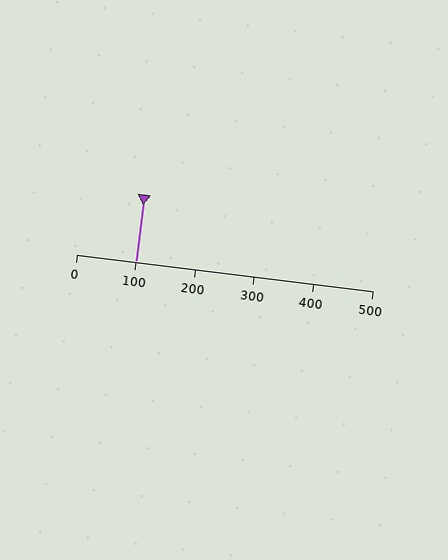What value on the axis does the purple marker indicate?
The marker indicates approximately 100.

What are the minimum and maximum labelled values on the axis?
The axis runs from 0 to 500.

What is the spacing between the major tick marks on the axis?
The major ticks are spaced 100 apart.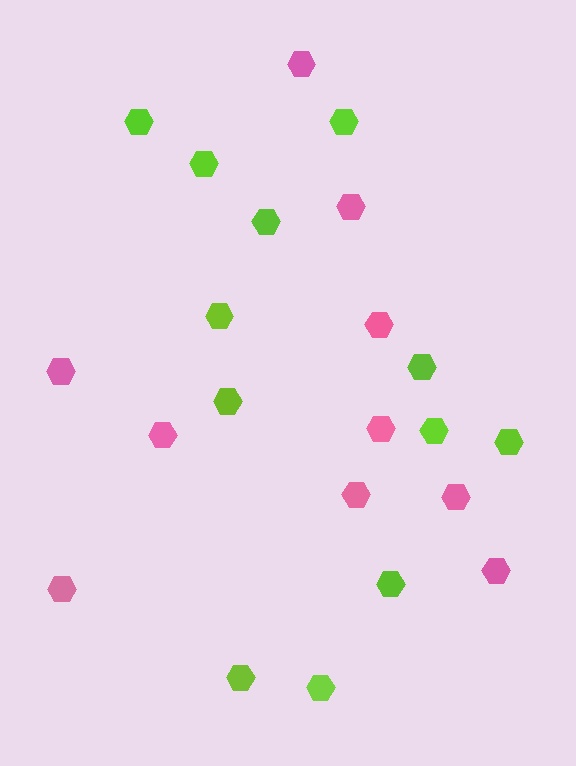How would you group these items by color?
There are 2 groups: one group of pink hexagons (10) and one group of lime hexagons (12).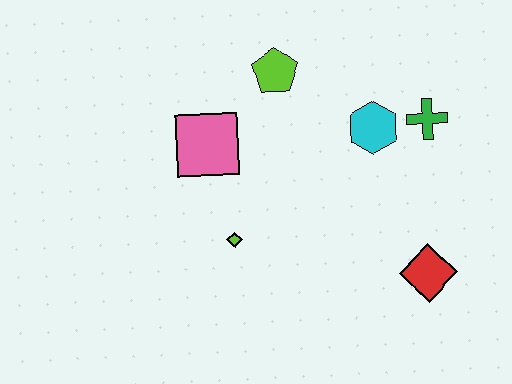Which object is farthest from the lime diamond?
The green cross is farthest from the lime diamond.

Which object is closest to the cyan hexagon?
The green cross is closest to the cyan hexagon.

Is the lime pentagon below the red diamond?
No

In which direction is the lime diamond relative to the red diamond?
The lime diamond is to the left of the red diamond.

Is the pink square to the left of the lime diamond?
Yes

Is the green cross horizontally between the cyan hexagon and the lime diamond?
No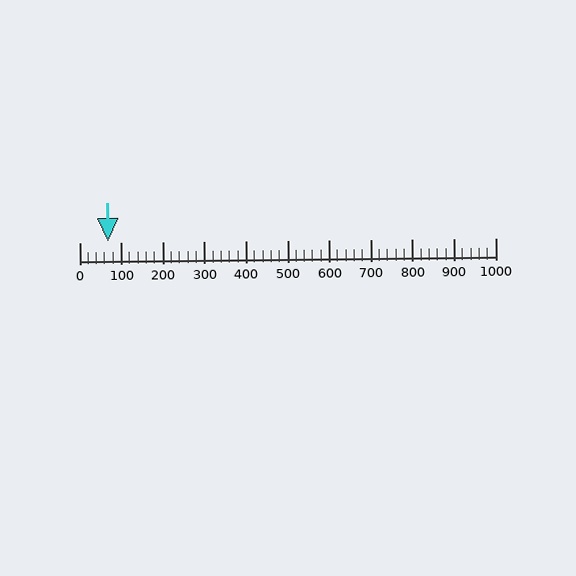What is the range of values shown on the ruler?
The ruler shows values from 0 to 1000.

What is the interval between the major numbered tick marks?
The major tick marks are spaced 100 units apart.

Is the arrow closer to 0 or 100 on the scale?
The arrow is closer to 100.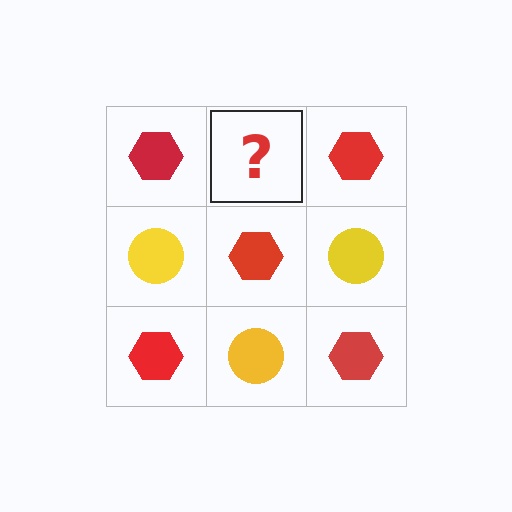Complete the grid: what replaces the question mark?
The question mark should be replaced with a yellow circle.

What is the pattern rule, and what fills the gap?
The rule is that it alternates red hexagon and yellow circle in a checkerboard pattern. The gap should be filled with a yellow circle.